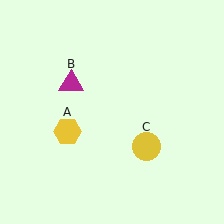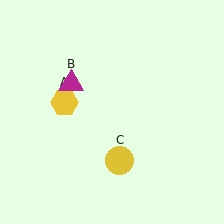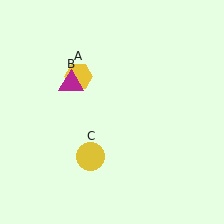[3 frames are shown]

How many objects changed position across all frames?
2 objects changed position: yellow hexagon (object A), yellow circle (object C).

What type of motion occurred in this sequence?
The yellow hexagon (object A), yellow circle (object C) rotated clockwise around the center of the scene.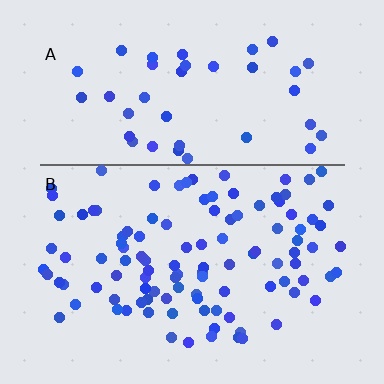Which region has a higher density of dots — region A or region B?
B (the bottom).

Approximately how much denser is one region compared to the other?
Approximately 2.5× — region B over region A.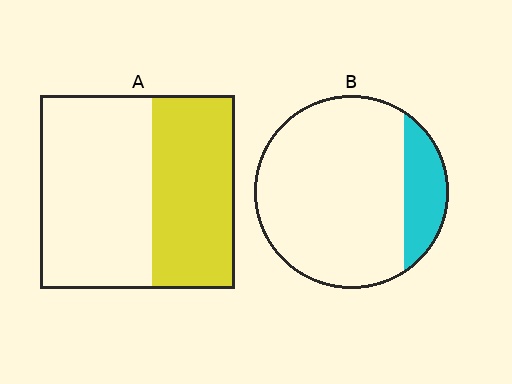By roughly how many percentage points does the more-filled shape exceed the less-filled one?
By roughly 25 percentage points (A over B).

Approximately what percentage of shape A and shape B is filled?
A is approximately 45% and B is approximately 15%.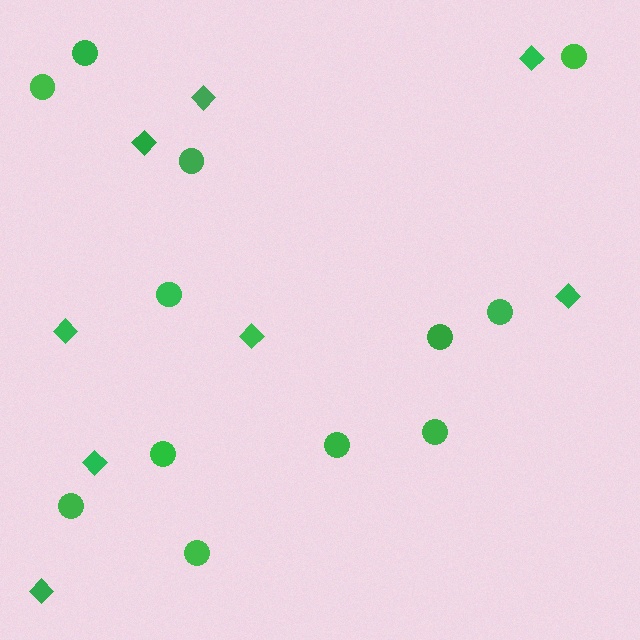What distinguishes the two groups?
There are 2 groups: one group of diamonds (8) and one group of circles (12).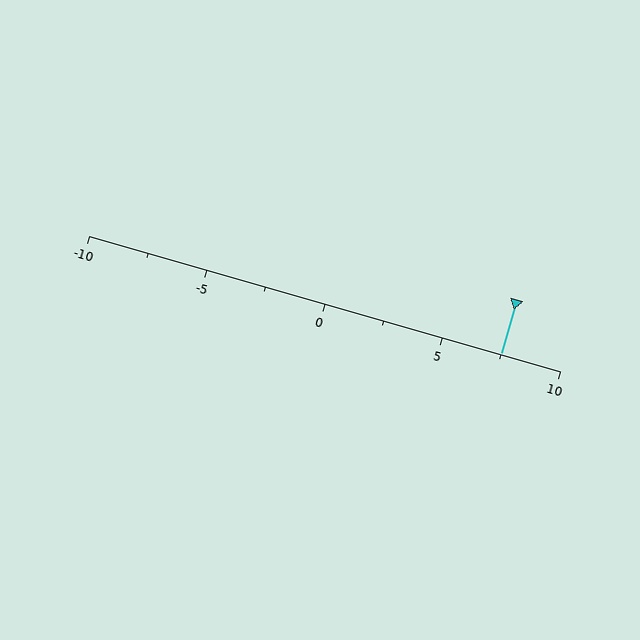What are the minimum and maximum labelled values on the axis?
The axis runs from -10 to 10.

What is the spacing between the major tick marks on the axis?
The major ticks are spaced 5 apart.